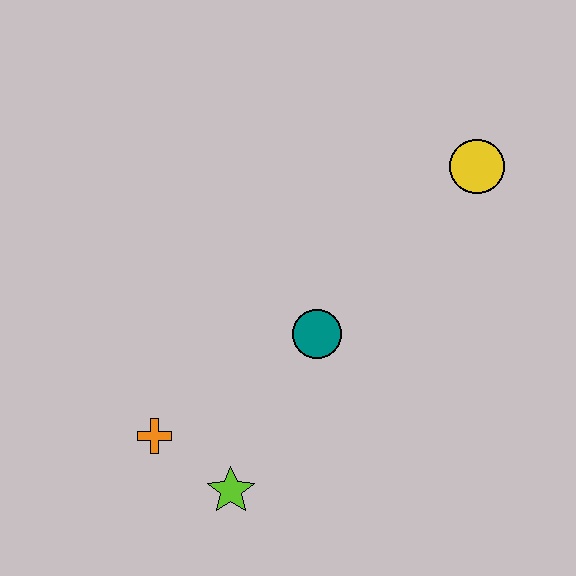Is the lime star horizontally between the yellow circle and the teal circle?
No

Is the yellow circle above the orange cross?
Yes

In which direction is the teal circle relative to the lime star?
The teal circle is above the lime star.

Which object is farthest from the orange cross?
The yellow circle is farthest from the orange cross.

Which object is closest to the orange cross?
The lime star is closest to the orange cross.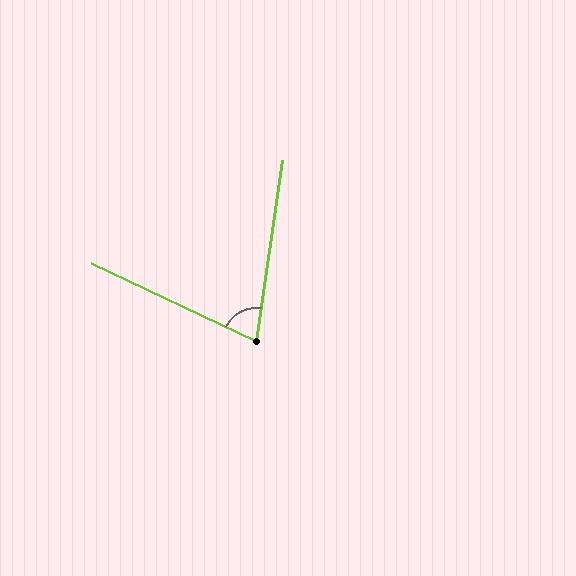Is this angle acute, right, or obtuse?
It is acute.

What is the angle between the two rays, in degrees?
Approximately 73 degrees.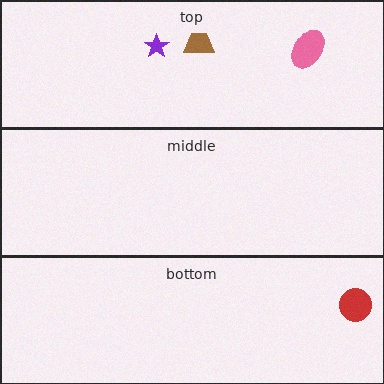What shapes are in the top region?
The purple star, the brown trapezoid, the pink ellipse.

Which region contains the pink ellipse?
The top region.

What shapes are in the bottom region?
The red circle.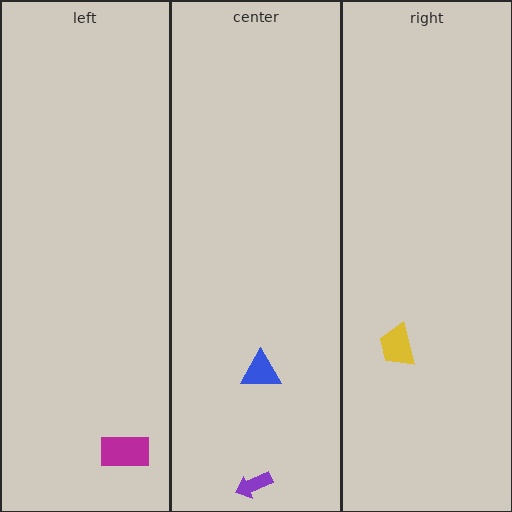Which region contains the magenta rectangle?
The left region.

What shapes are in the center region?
The blue triangle, the purple arrow.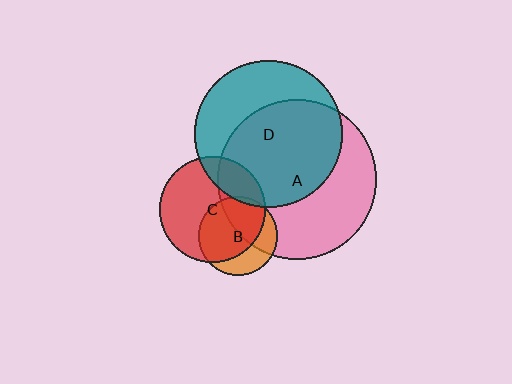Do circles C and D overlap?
Yes.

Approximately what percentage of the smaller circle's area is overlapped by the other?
Approximately 20%.